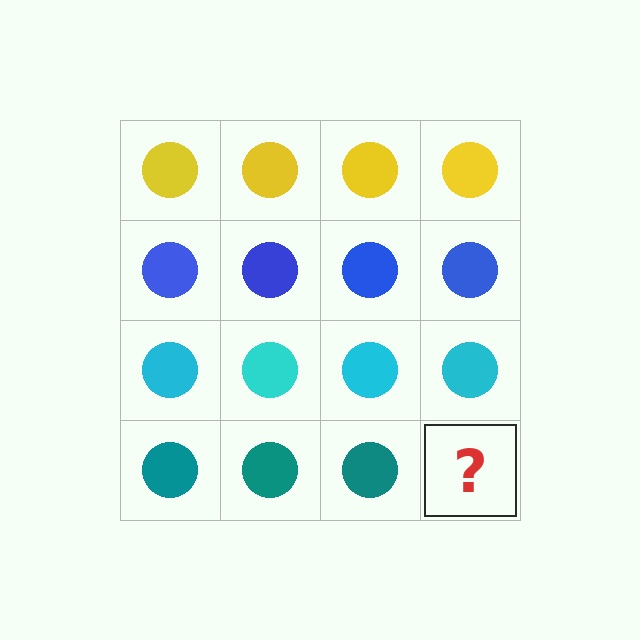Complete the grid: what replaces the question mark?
The question mark should be replaced with a teal circle.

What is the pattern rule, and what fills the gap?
The rule is that each row has a consistent color. The gap should be filled with a teal circle.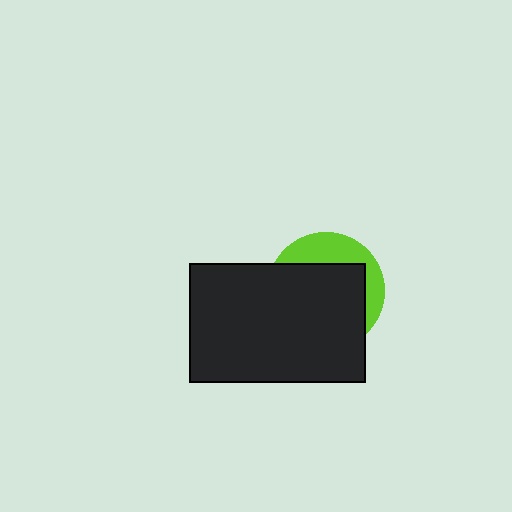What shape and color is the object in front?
The object in front is a black rectangle.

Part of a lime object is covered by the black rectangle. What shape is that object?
It is a circle.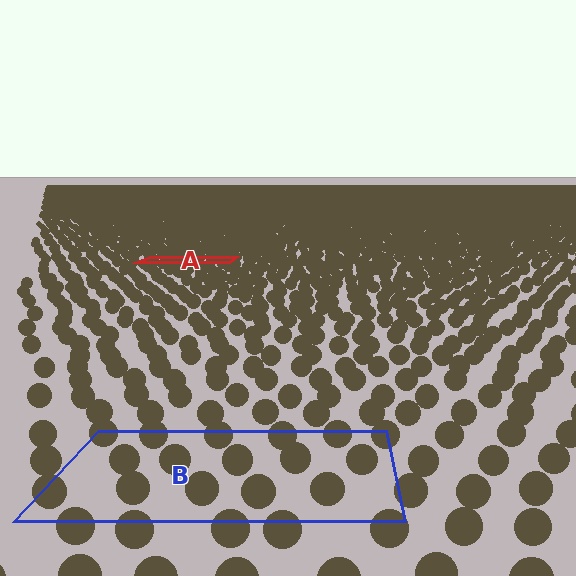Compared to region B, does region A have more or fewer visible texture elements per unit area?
Region A has more texture elements per unit area — they are packed more densely because it is farther away.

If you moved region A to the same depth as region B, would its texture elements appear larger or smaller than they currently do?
They would appear larger. At a closer depth, the same texture elements are projected at a bigger on-screen size.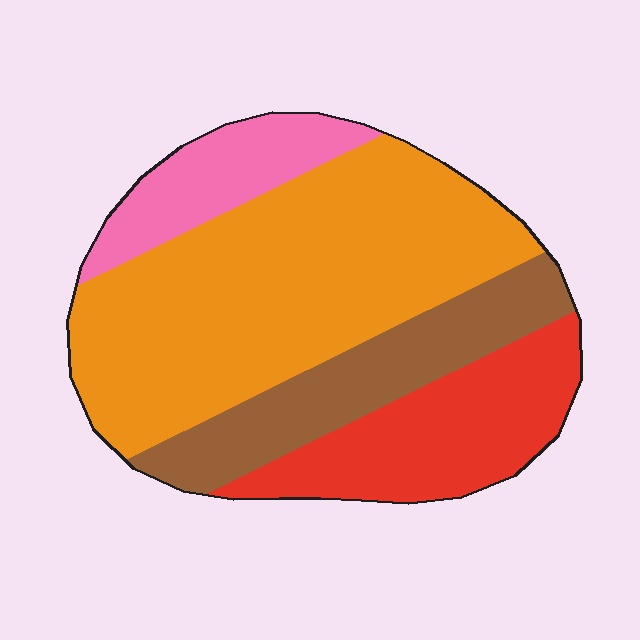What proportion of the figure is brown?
Brown takes up about one fifth (1/5) of the figure.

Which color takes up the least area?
Pink, at roughly 10%.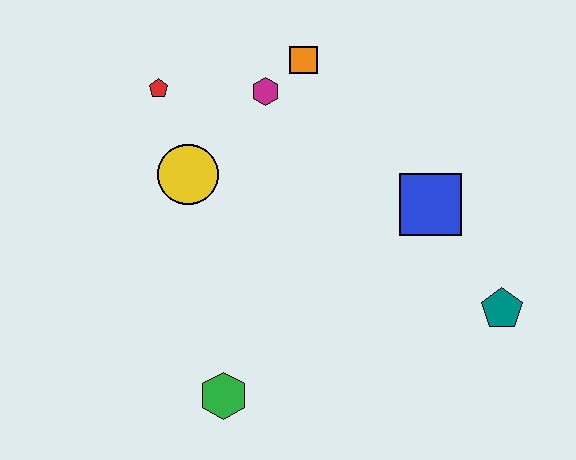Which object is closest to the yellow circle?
The red pentagon is closest to the yellow circle.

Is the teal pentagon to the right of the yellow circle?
Yes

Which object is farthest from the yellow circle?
The teal pentagon is farthest from the yellow circle.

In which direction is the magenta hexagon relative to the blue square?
The magenta hexagon is to the left of the blue square.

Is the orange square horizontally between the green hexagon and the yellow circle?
No